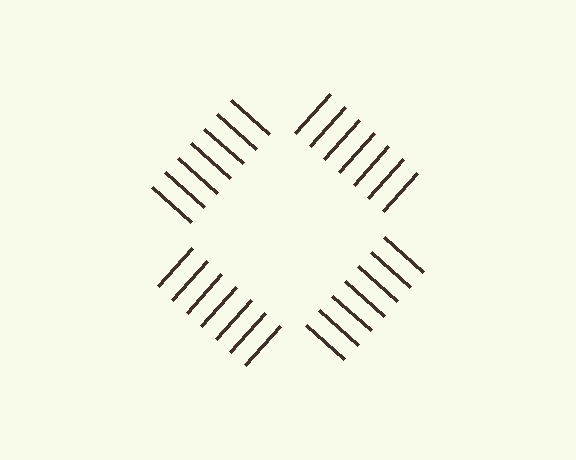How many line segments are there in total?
28 — 7 along each of the 4 edges.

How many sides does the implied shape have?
4 sides — the line-ends trace a square.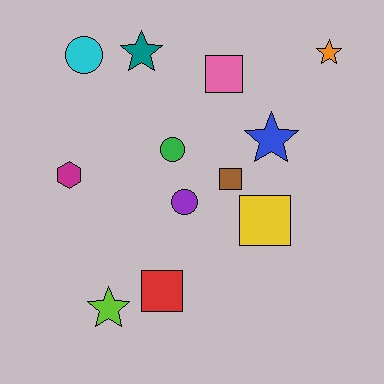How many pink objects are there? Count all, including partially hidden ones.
There is 1 pink object.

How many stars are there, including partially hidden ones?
There are 4 stars.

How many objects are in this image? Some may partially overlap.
There are 12 objects.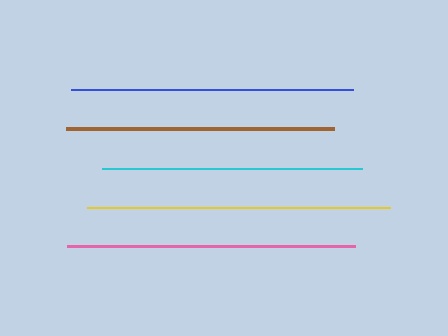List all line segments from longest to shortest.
From longest to shortest: yellow, pink, blue, brown, cyan.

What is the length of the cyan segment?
The cyan segment is approximately 260 pixels long.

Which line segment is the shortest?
The cyan line is the shortest at approximately 260 pixels.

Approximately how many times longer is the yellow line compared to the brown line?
The yellow line is approximately 1.1 times the length of the brown line.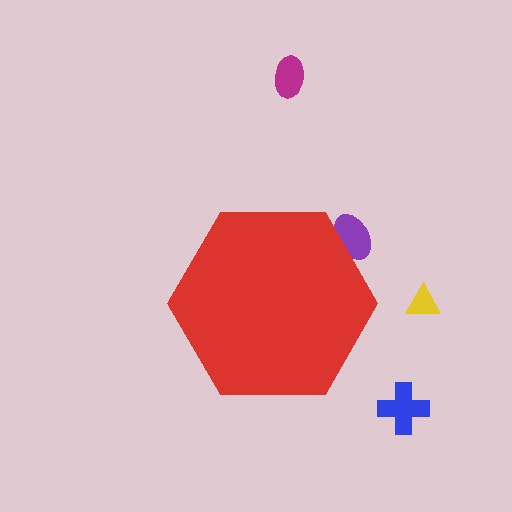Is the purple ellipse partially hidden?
Yes, the purple ellipse is partially hidden behind the red hexagon.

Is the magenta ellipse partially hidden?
No, the magenta ellipse is fully visible.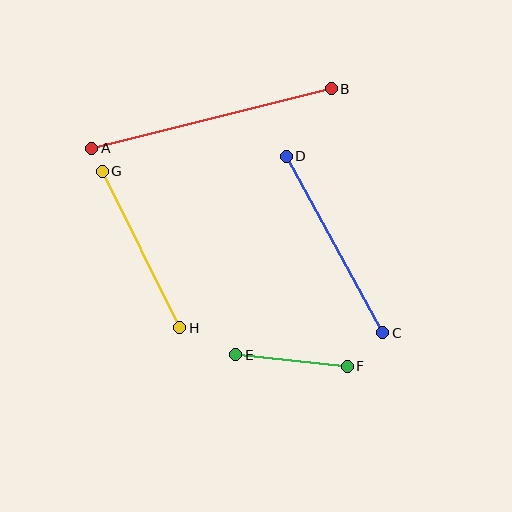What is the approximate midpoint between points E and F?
The midpoint is at approximately (291, 361) pixels.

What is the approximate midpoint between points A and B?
The midpoint is at approximately (211, 119) pixels.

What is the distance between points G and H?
The distance is approximately 175 pixels.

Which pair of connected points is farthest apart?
Points A and B are farthest apart.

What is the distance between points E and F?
The distance is approximately 112 pixels.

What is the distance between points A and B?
The distance is approximately 247 pixels.